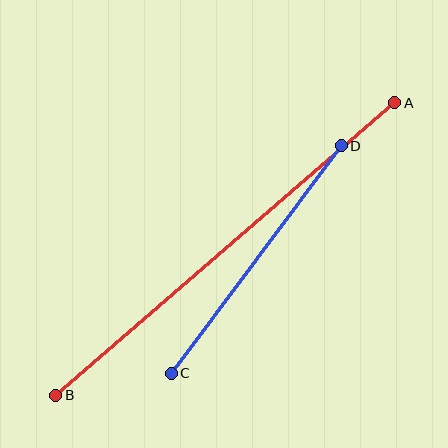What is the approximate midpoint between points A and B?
The midpoint is at approximately (225, 249) pixels.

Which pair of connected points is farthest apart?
Points A and B are farthest apart.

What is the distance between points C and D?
The distance is approximately 284 pixels.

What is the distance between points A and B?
The distance is approximately 448 pixels.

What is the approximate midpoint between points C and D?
The midpoint is at approximately (256, 260) pixels.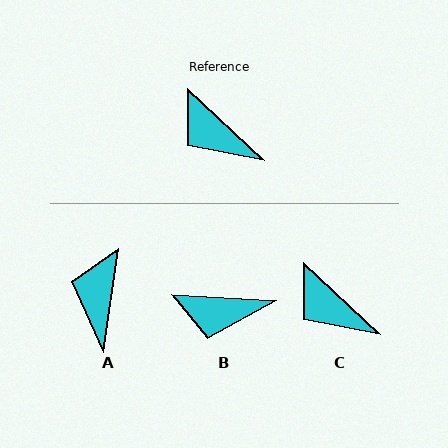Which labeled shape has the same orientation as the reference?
C.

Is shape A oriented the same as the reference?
No, it is off by about 55 degrees.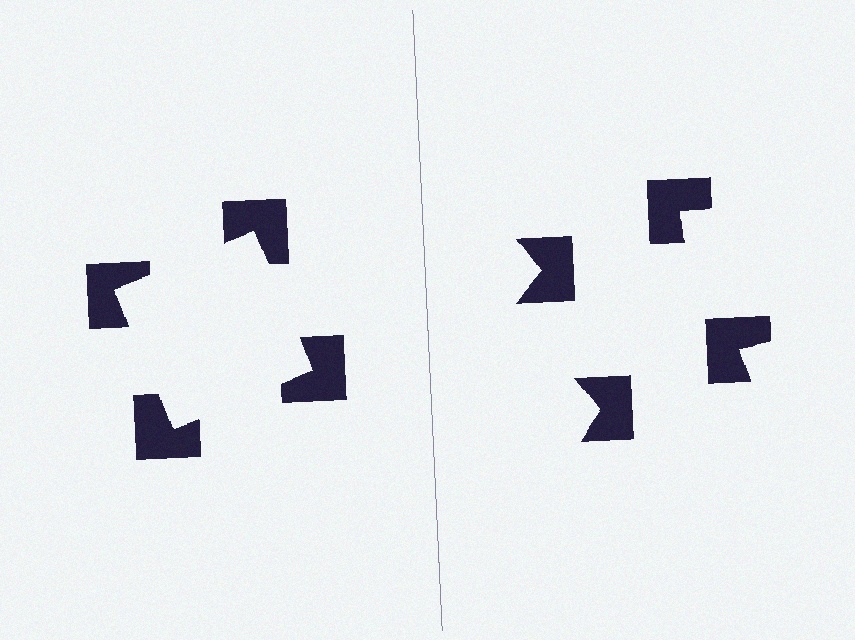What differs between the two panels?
The notched squares are positioned identically on both sides; only the wedge orientations differ. On the left they align to a square; on the right they are misaligned.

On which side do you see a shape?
An illusory square appears on the left side. On the right side the wedge cuts are rotated, so no coherent shape forms.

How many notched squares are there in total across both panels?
8 — 4 on each side.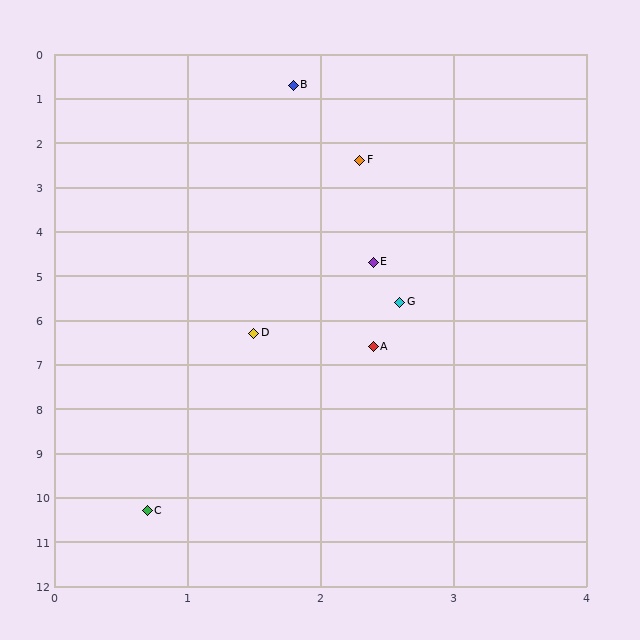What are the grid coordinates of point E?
Point E is at approximately (2.4, 4.7).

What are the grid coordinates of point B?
Point B is at approximately (1.8, 0.7).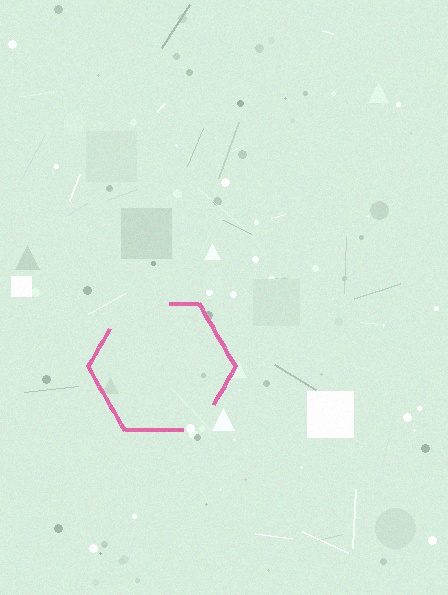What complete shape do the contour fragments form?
The contour fragments form a hexagon.